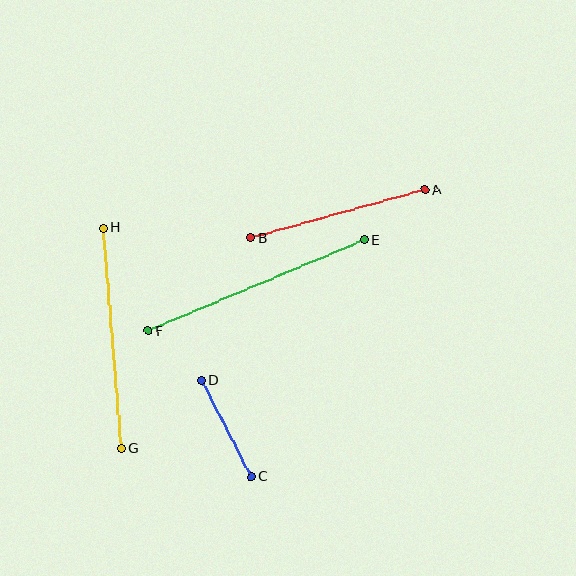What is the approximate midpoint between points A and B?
The midpoint is at approximately (338, 214) pixels.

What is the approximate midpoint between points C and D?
The midpoint is at approximately (226, 428) pixels.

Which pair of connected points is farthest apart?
Points E and F are farthest apart.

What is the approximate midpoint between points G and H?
The midpoint is at approximately (112, 338) pixels.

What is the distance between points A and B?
The distance is approximately 180 pixels.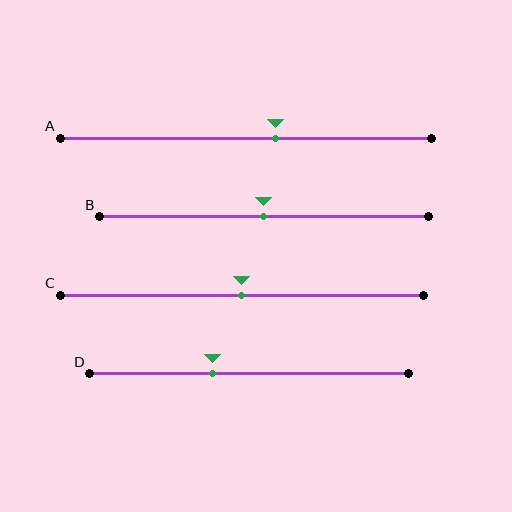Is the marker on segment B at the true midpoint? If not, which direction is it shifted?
Yes, the marker on segment B is at the true midpoint.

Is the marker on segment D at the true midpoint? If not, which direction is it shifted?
No, the marker on segment D is shifted to the left by about 12% of the segment length.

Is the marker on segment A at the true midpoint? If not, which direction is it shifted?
No, the marker on segment A is shifted to the right by about 8% of the segment length.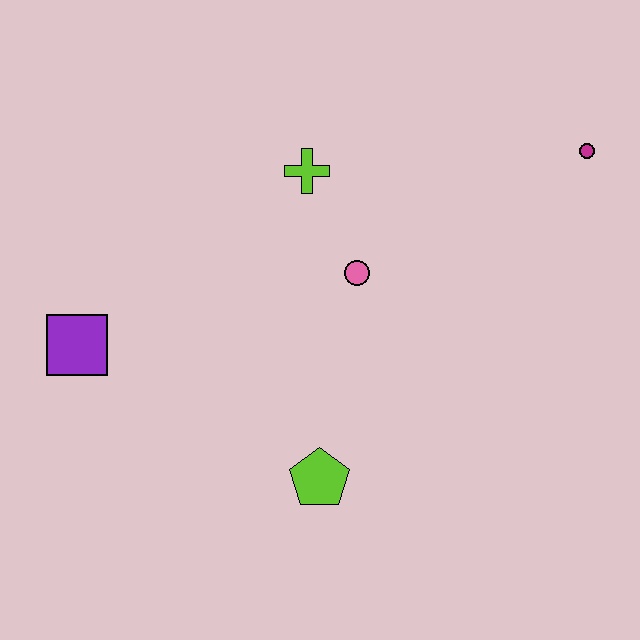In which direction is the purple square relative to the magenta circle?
The purple square is to the left of the magenta circle.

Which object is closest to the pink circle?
The lime cross is closest to the pink circle.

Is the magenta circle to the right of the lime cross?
Yes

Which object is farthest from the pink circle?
The purple square is farthest from the pink circle.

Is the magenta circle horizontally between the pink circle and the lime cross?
No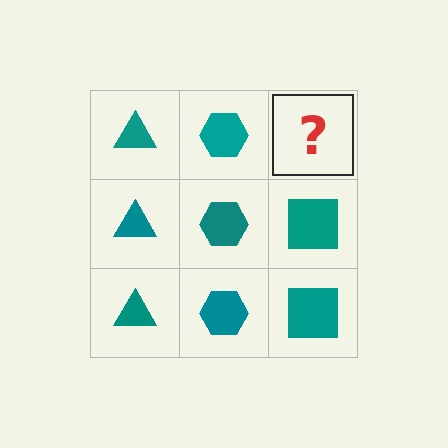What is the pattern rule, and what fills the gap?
The rule is that each column has a consistent shape. The gap should be filled with a teal square.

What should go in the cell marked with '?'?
The missing cell should contain a teal square.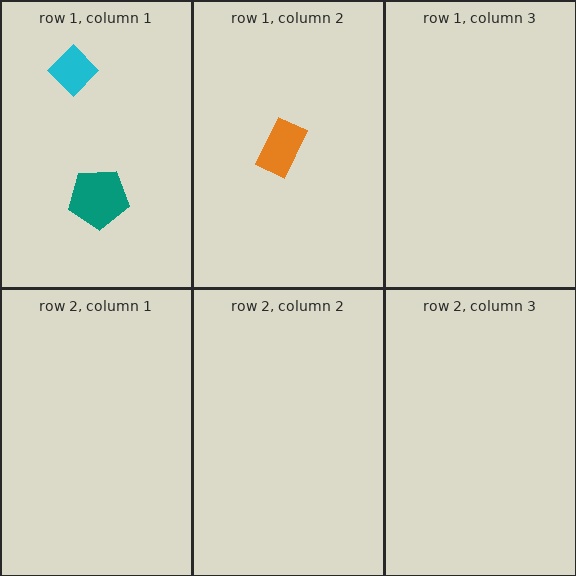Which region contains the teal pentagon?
The row 1, column 1 region.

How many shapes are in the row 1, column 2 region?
1.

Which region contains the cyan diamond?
The row 1, column 1 region.